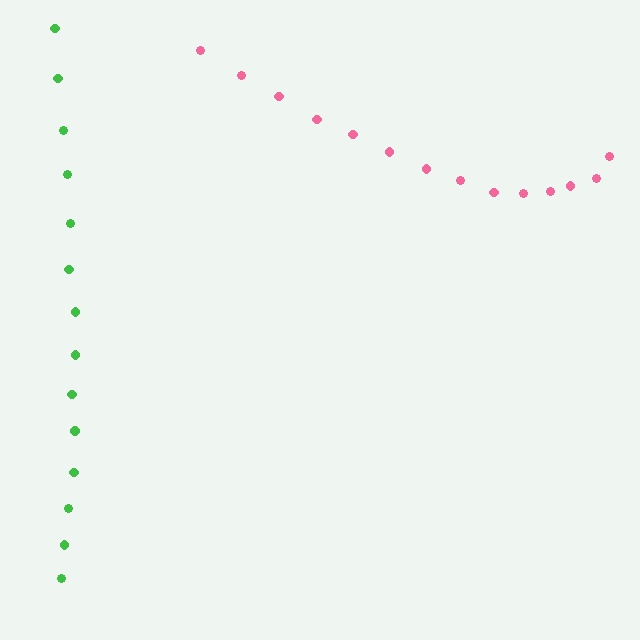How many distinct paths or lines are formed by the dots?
There are 2 distinct paths.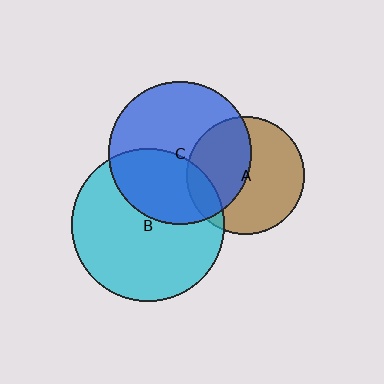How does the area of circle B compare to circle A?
Approximately 1.7 times.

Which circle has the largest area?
Circle B (cyan).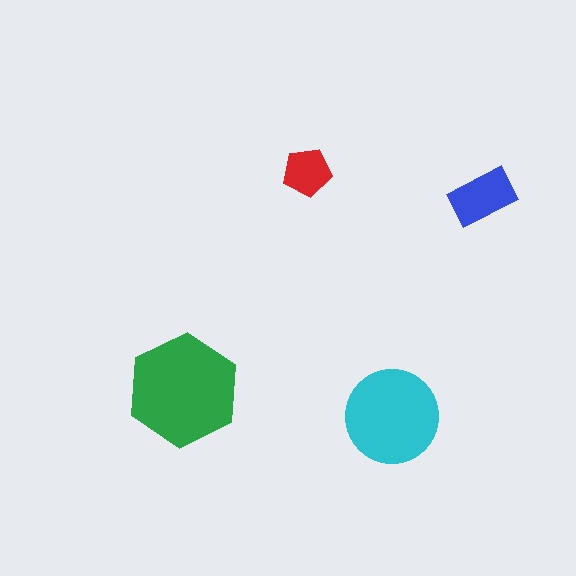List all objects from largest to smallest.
The green hexagon, the cyan circle, the blue rectangle, the red pentagon.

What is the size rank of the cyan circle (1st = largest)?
2nd.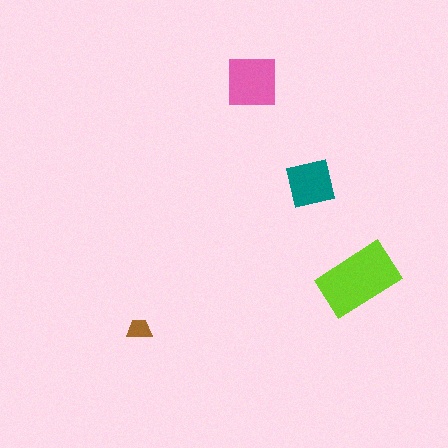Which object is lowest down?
The brown trapezoid is bottommost.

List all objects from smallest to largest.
The brown trapezoid, the teal square, the pink square, the lime rectangle.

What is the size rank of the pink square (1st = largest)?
2nd.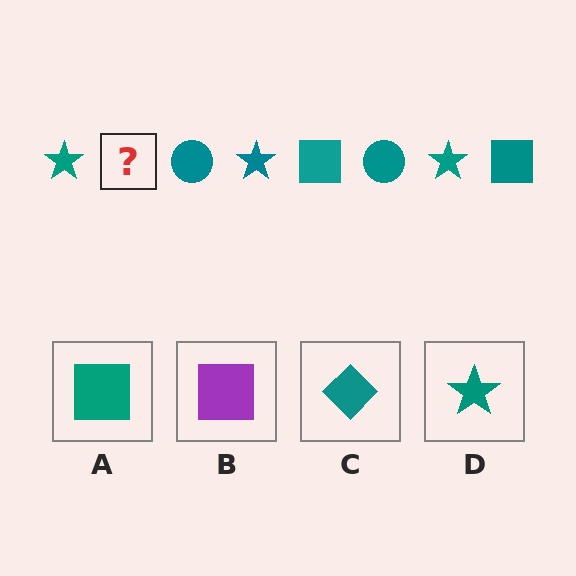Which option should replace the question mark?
Option A.